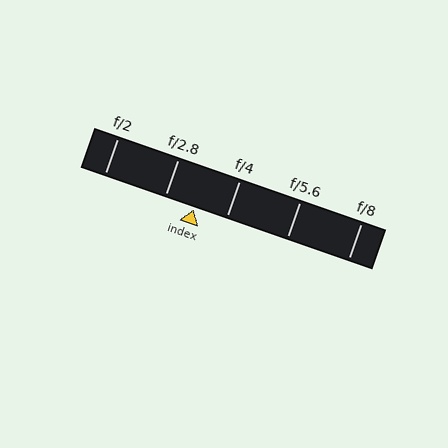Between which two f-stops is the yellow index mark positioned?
The index mark is between f/2.8 and f/4.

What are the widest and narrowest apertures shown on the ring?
The widest aperture shown is f/2 and the narrowest is f/8.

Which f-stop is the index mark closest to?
The index mark is closest to f/2.8.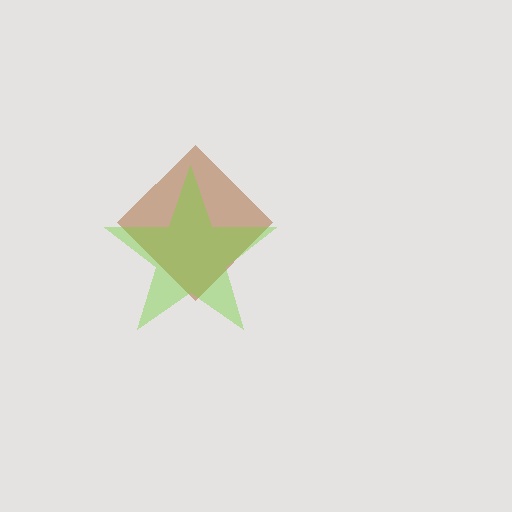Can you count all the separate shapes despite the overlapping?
Yes, there are 2 separate shapes.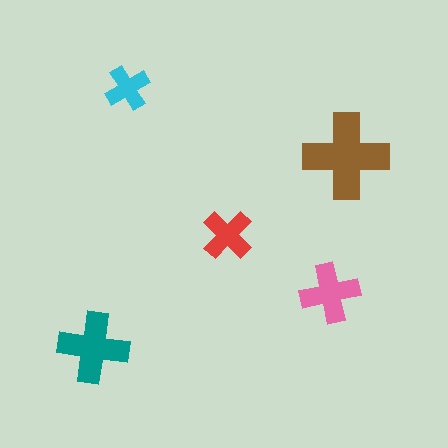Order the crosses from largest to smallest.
the brown one, the teal one, the pink one, the red one, the cyan one.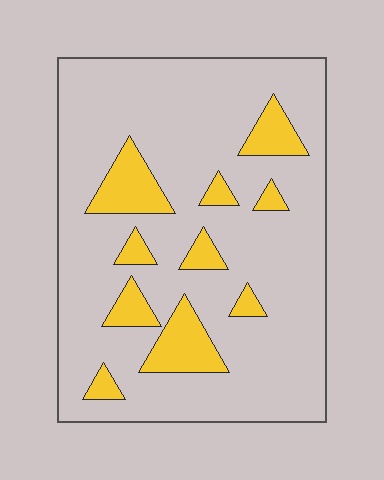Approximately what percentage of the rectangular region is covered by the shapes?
Approximately 15%.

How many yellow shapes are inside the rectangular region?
10.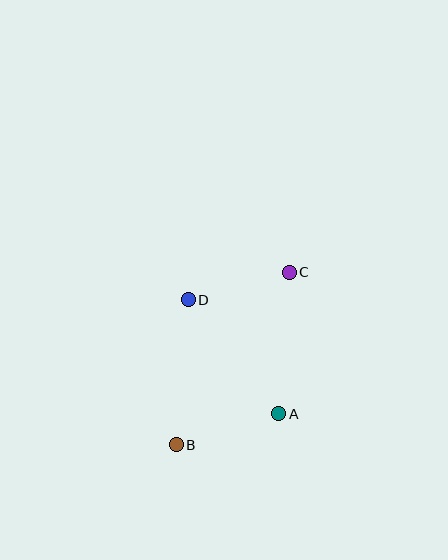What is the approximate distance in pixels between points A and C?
The distance between A and C is approximately 142 pixels.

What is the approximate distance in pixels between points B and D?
The distance between B and D is approximately 145 pixels.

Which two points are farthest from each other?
Points B and C are farthest from each other.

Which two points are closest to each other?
Points C and D are closest to each other.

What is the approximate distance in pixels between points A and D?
The distance between A and D is approximately 145 pixels.